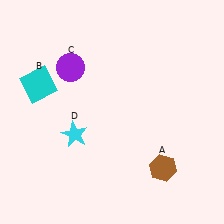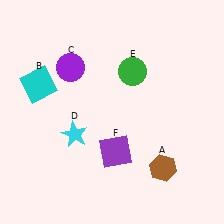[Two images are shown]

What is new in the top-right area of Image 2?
A green circle (E) was added in the top-right area of Image 2.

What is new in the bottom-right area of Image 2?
A purple square (F) was added in the bottom-right area of Image 2.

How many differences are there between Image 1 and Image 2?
There are 2 differences between the two images.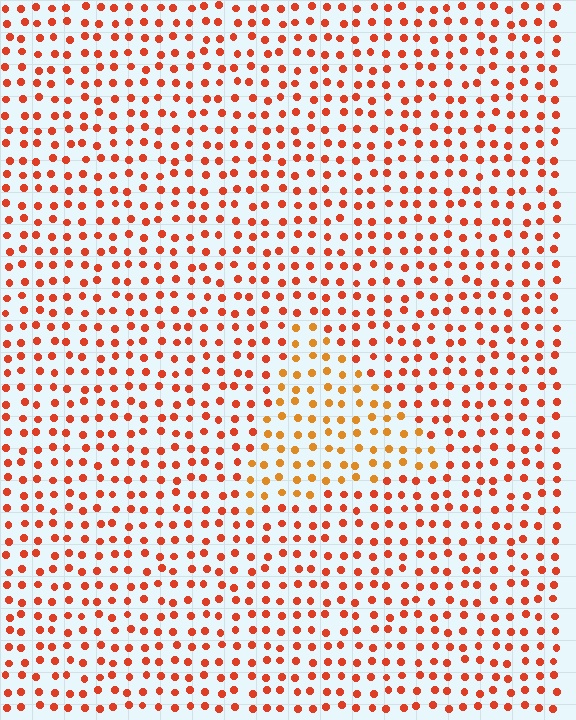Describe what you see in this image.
The image is filled with small red elements in a uniform arrangement. A triangle-shaped region is visible where the elements are tinted to a slightly different hue, forming a subtle color boundary.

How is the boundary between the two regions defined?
The boundary is defined purely by a slight shift in hue (about 25 degrees). Spacing, size, and orientation are identical on both sides.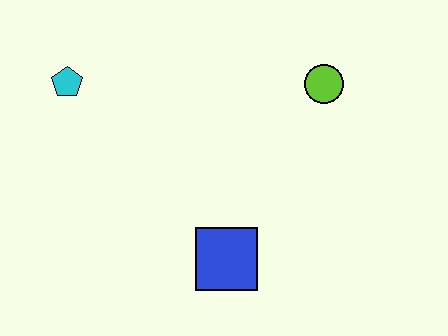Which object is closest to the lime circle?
The blue square is closest to the lime circle.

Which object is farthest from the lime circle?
The cyan pentagon is farthest from the lime circle.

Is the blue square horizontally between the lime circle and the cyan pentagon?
Yes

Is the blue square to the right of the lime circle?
No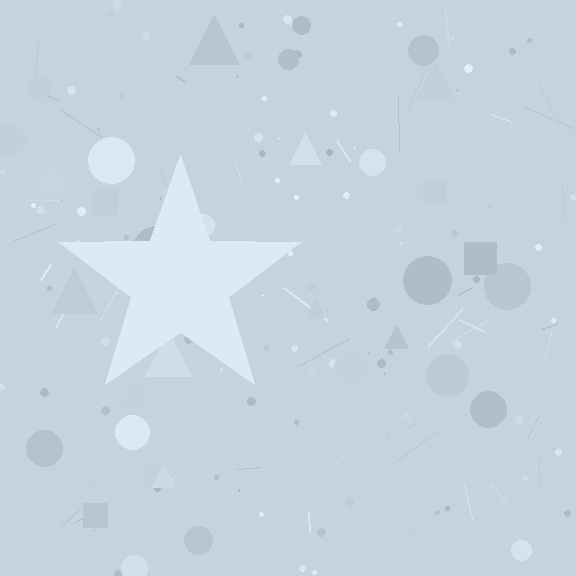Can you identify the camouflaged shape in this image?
The camouflaged shape is a star.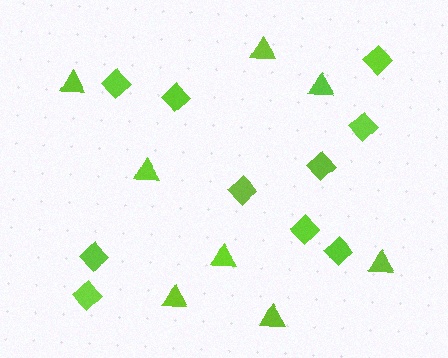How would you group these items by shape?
There are 2 groups: one group of diamonds (10) and one group of triangles (8).